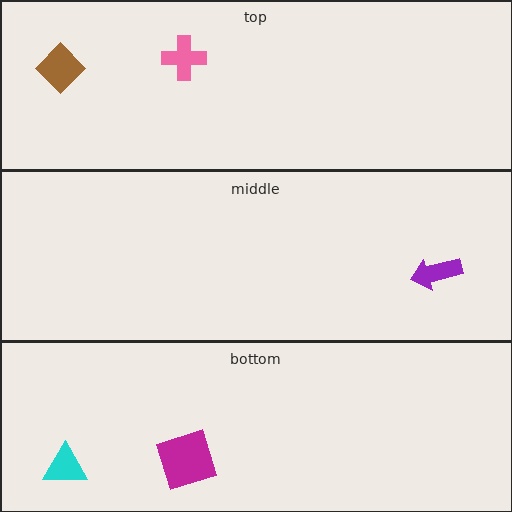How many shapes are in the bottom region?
2.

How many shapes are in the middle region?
1.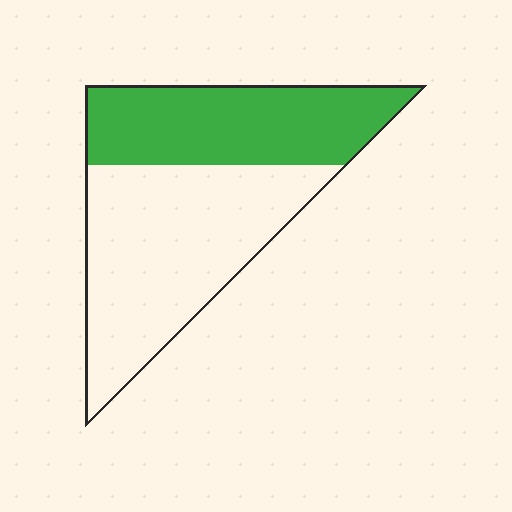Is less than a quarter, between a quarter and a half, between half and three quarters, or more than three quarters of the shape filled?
Between a quarter and a half.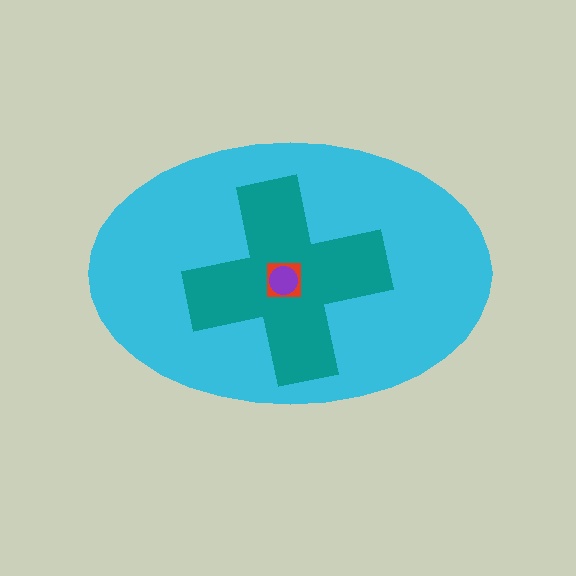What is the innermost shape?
The purple circle.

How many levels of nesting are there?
4.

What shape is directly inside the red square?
The purple circle.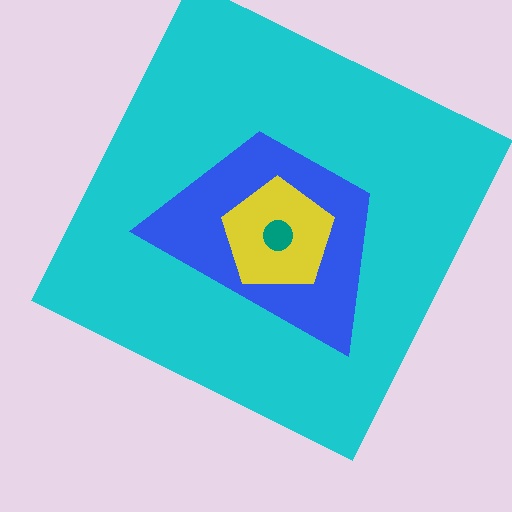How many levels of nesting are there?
4.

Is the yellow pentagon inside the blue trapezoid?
Yes.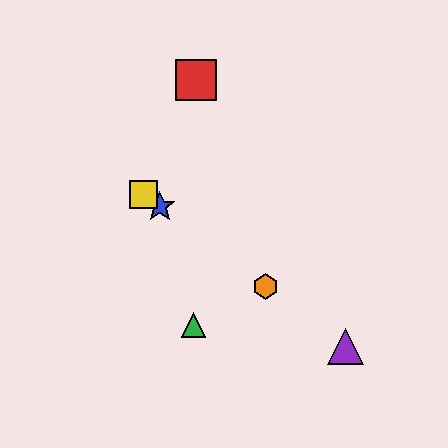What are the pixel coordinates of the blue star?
The blue star is at (160, 207).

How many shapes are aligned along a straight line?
4 shapes (the blue star, the yellow square, the purple triangle, the orange hexagon) are aligned along a straight line.